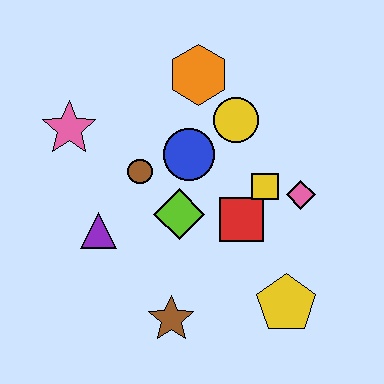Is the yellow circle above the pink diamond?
Yes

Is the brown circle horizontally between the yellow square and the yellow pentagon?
No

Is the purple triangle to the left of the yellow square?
Yes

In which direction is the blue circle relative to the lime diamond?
The blue circle is above the lime diamond.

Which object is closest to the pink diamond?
The yellow square is closest to the pink diamond.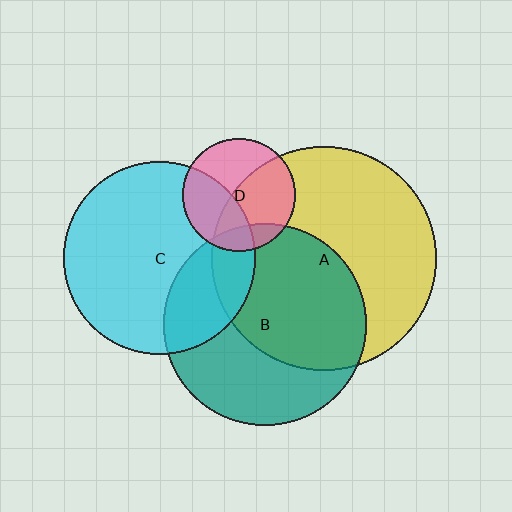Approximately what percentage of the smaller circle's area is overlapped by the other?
Approximately 55%.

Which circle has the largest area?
Circle A (yellow).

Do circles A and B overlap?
Yes.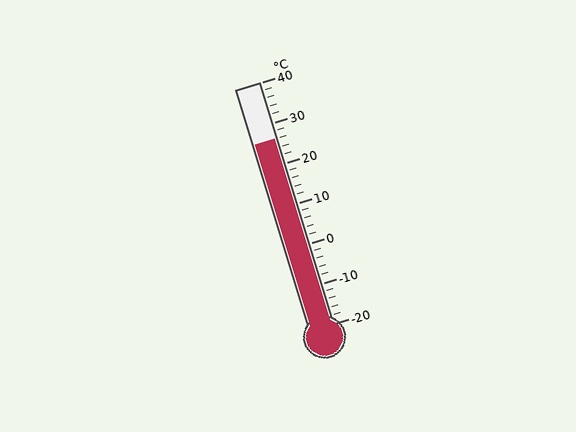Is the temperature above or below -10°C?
The temperature is above -10°C.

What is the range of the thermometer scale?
The thermometer scale ranges from -20°C to 40°C.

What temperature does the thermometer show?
The thermometer shows approximately 26°C.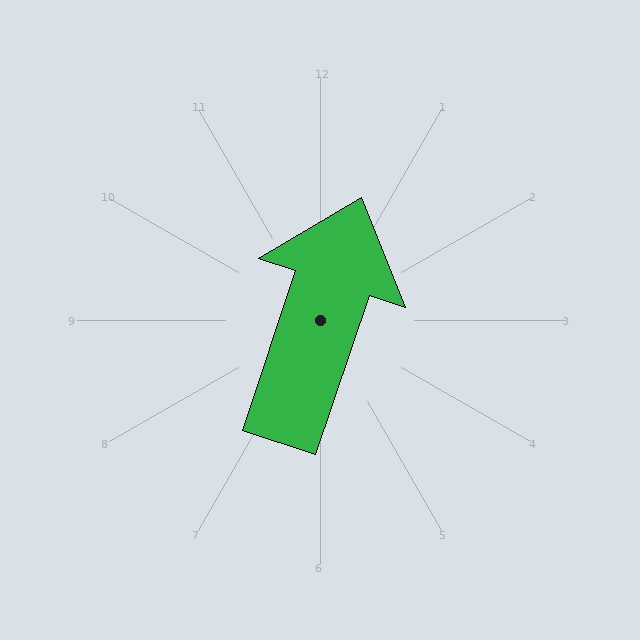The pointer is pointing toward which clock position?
Roughly 1 o'clock.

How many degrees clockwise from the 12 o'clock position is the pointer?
Approximately 19 degrees.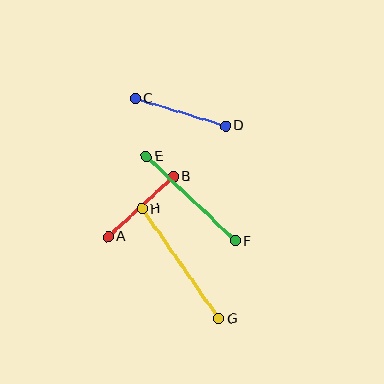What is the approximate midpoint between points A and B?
The midpoint is at approximately (141, 207) pixels.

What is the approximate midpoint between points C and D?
The midpoint is at approximately (181, 112) pixels.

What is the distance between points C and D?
The distance is approximately 94 pixels.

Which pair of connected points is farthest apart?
Points G and H are farthest apart.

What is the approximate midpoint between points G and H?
The midpoint is at approximately (180, 264) pixels.